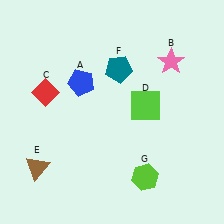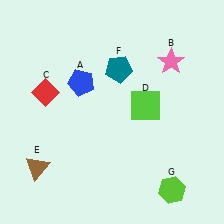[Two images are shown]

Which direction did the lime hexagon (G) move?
The lime hexagon (G) moved right.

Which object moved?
The lime hexagon (G) moved right.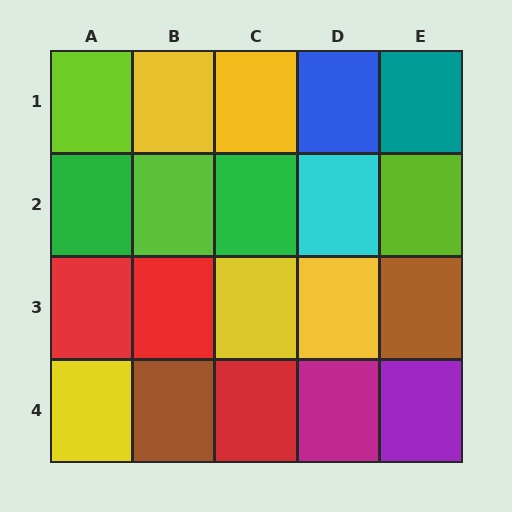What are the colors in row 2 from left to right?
Green, lime, green, cyan, lime.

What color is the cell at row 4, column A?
Yellow.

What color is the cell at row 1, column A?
Lime.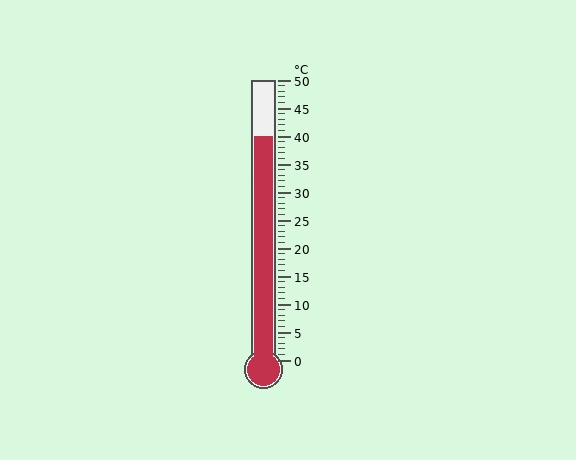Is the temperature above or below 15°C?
The temperature is above 15°C.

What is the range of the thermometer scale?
The thermometer scale ranges from 0°C to 50°C.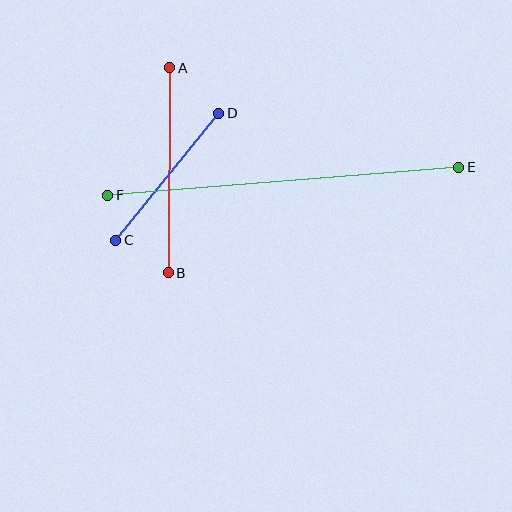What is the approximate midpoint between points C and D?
The midpoint is at approximately (167, 177) pixels.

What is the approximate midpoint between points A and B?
The midpoint is at approximately (169, 170) pixels.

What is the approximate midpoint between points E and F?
The midpoint is at approximately (283, 181) pixels.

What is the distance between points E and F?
The distance is approximately 352 pixels.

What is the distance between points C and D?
The distance is approximately 164 pixels.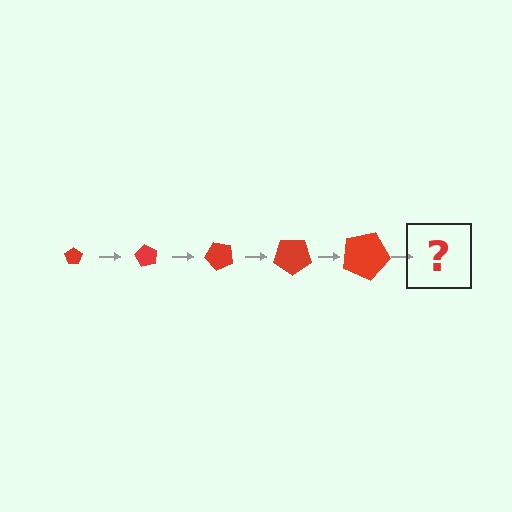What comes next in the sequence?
The next element should be a pentagon, larger than the previous one and rotated 300 degrees from the start.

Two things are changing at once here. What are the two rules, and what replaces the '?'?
The two rules are that the pentagon grows larger each step and it rotates 60 degrees each step. The '?' should be a pentagon, larger than the previous one and rotated 300 degrees from the start.